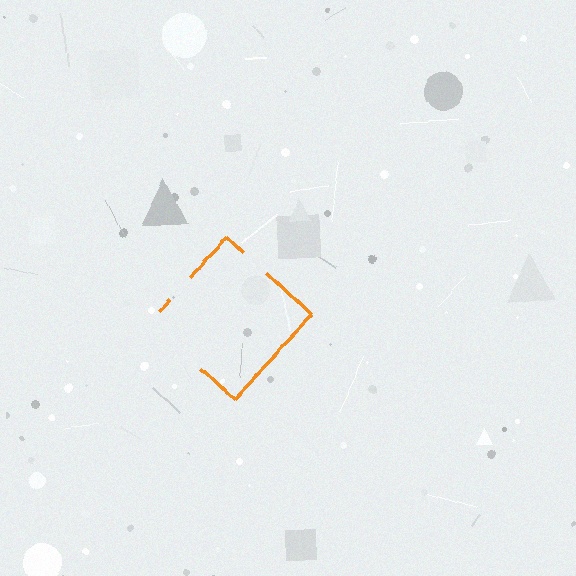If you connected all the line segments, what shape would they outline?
They would outline a diamond.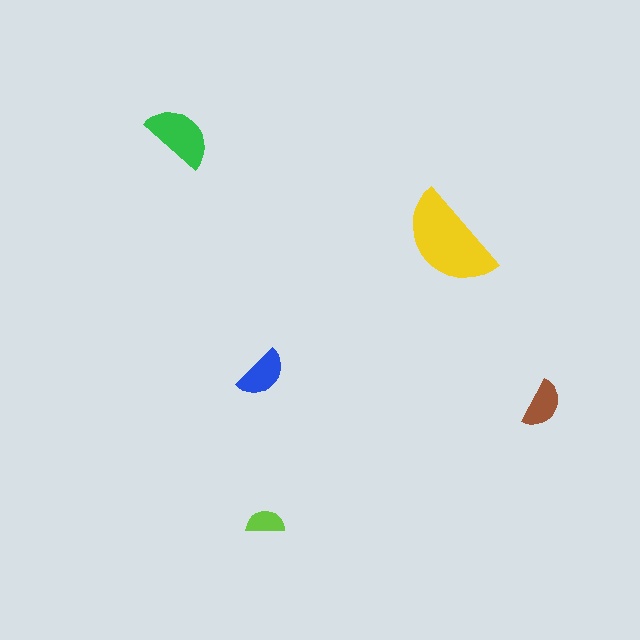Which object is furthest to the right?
The brown semicircle is rightmost.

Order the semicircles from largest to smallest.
the yellow one, the green one, the blue one, the brown one, the lime one.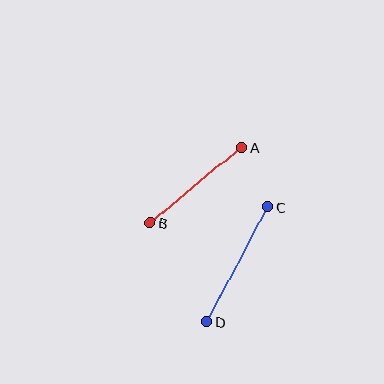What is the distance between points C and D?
The distance is approximately 130 pixels.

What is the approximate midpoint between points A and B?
The midpoint is at approximately (196, 185) pixels.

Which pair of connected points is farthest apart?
Points C and D are farthest apart.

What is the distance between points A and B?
The distance is approximately 119 pixels.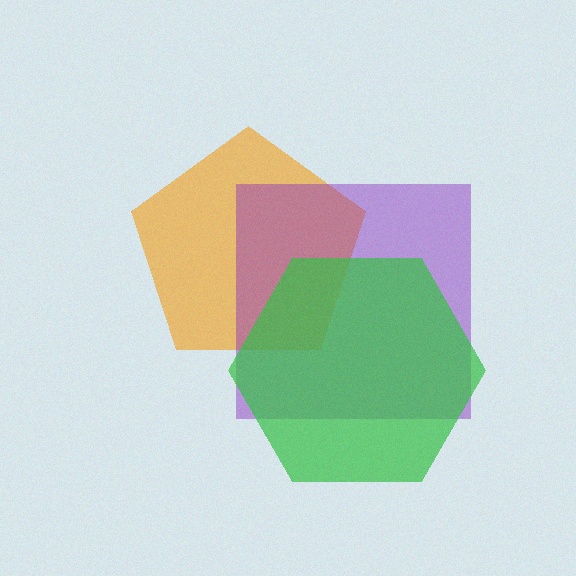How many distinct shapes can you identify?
There are 3 distinct shapes: an orange pentagon, a purple square, a green hexagon.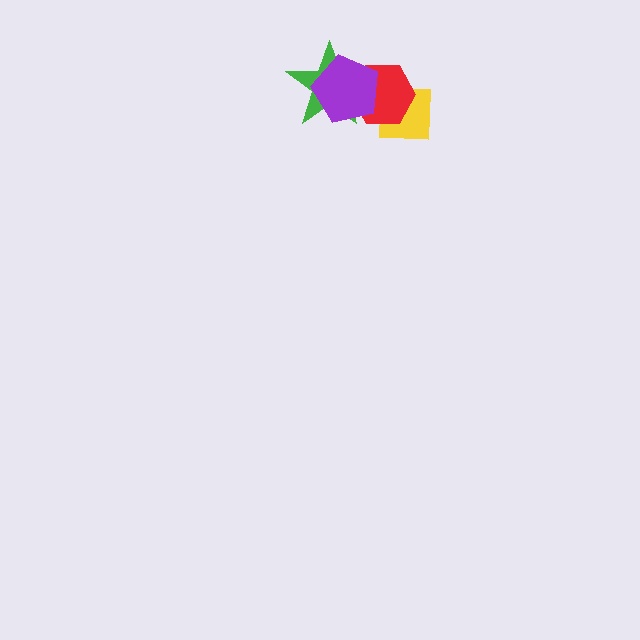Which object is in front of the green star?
The purple pentagon is in front of the green star.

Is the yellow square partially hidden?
Yes, it is partially covered by another shape.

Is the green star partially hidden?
Yes, it is partially covered by another shape.